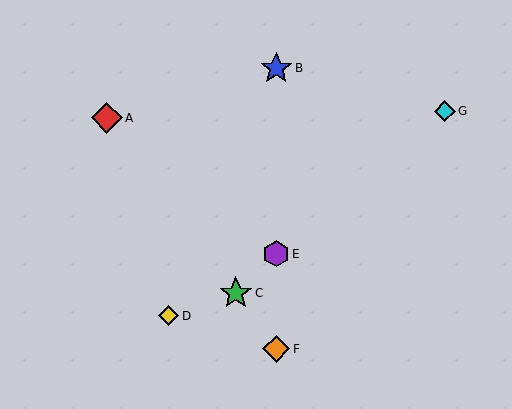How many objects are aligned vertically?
3 objects (B, E, F) are aligned vertically.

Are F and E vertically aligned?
Yes, both are at x≈276.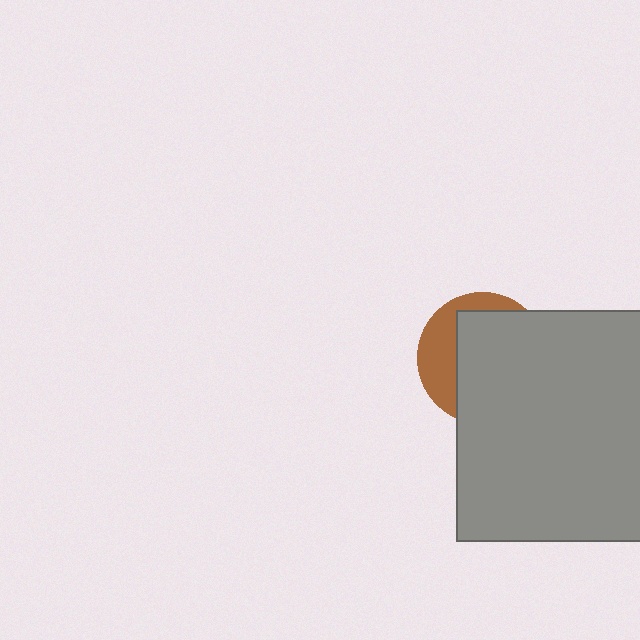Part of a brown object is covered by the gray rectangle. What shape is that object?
It is a circle.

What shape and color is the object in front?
The object in front is a gray rectangle.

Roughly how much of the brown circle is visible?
A small part of it is visible (roughly 32%).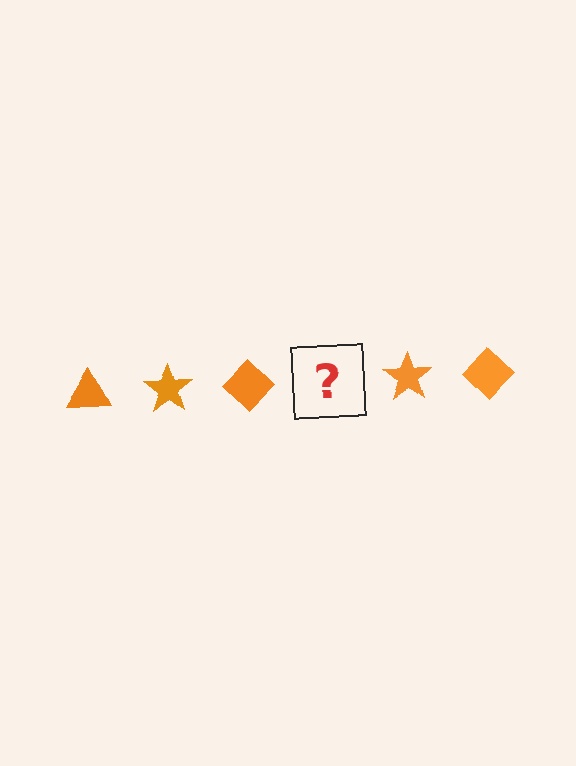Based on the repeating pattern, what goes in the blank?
The blank should be an orange triangle.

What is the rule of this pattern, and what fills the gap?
The rule is that the pattern cycles through triangle, star, diamond shapes in orange. The gap should be filled with an orange triangle.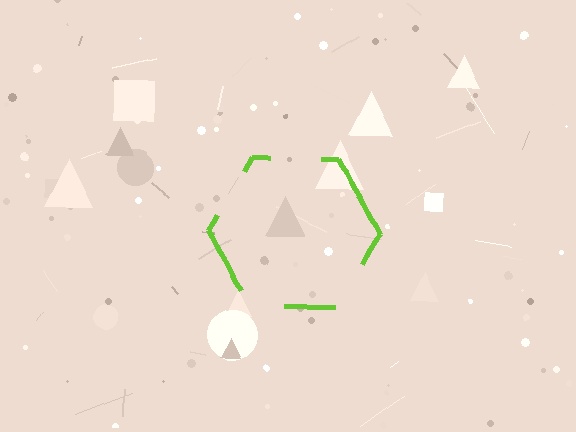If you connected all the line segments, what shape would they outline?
They would outline a hexagon.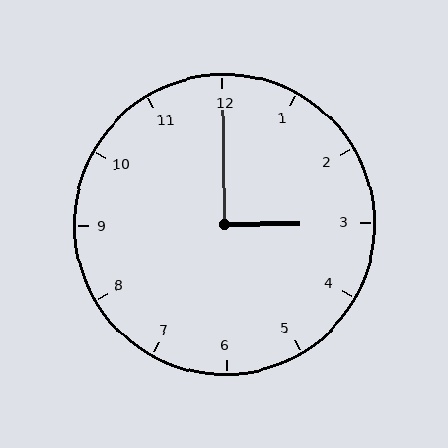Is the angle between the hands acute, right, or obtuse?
It is right.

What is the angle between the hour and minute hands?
Approximately 90 degrees.